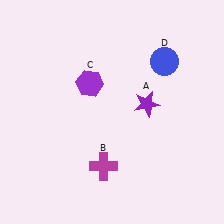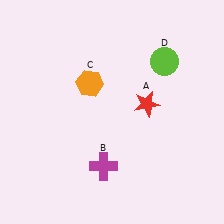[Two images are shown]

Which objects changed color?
A changed from purple to red. C changed from purple to orange. D changed from blue to lime.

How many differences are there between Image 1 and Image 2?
There are 3 differences between the two images.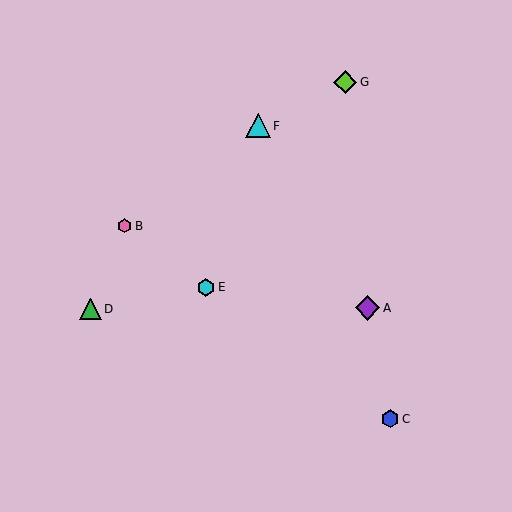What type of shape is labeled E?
Shape E is a cyan hexagon.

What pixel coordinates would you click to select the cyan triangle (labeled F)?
Click at (258, 126) to select the cyan triangle F.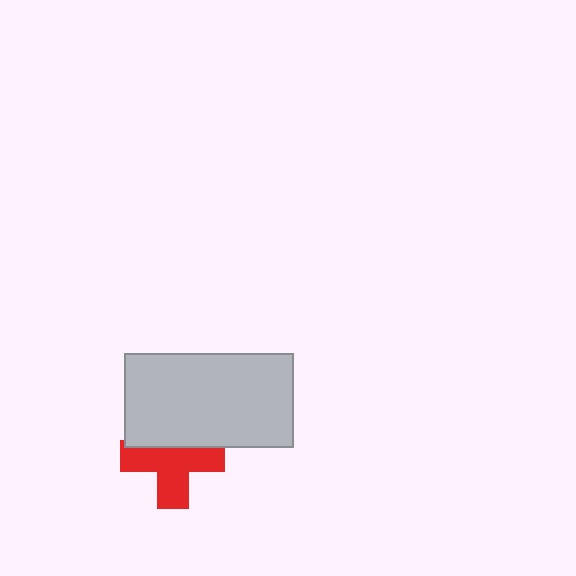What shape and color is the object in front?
The object in front is a light gray rectangle.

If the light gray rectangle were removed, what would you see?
You would see the complete red cross.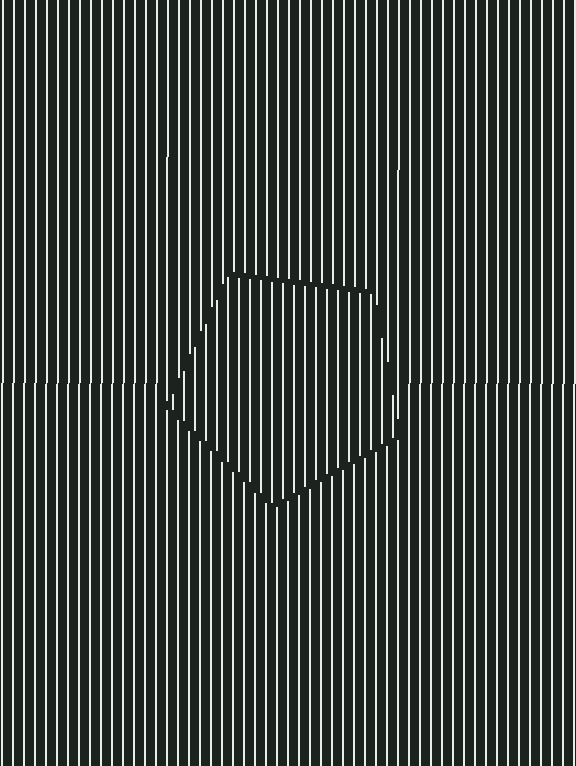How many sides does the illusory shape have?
5 sides — the line-ends trace a pentagon.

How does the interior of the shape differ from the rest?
The interior of the shape contains the same grating, shifted by half a period — the contour is defined by the phase discontinuity where line-ends from the inner and outer gratings abut.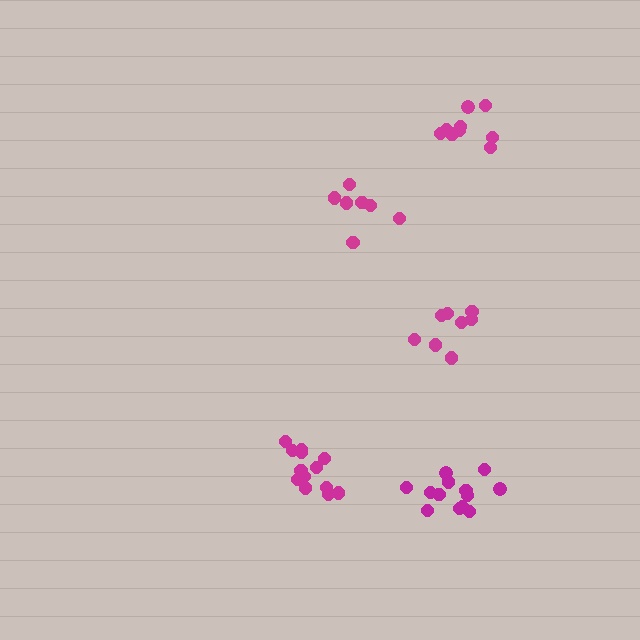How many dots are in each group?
Group 1: 7 dots, Group 2: 13 dots, Group 3: 13 dots, Group 4: 9 dots, Group 5: 8 dots (50 total).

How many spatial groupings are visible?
There are 5 spatial groupings.